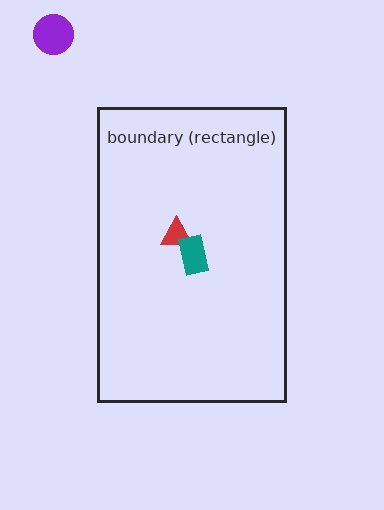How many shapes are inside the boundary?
2 inside, 1 outside.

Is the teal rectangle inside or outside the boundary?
Inside.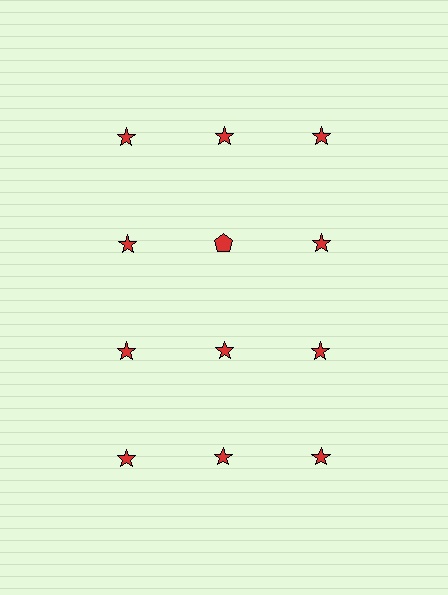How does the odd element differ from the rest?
It has a different shape: pentagon instead of star.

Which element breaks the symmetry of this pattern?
The red pentagon in the second row, second from left column breaks the symmetry. All other shapes are red stars.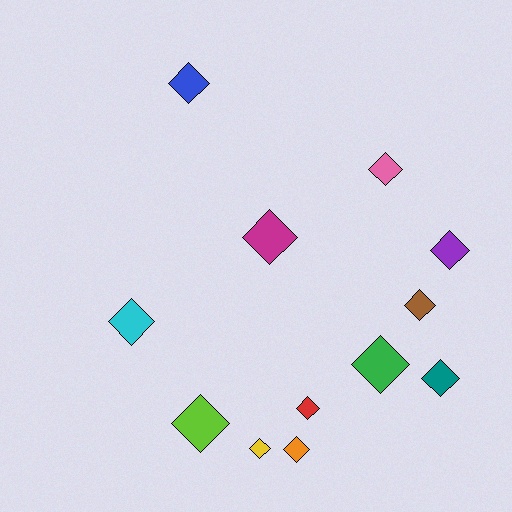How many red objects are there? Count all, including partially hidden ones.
There is 1 red object.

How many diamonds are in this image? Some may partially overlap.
There are 12 diamonds.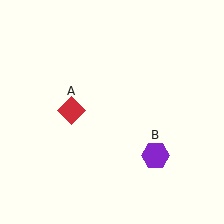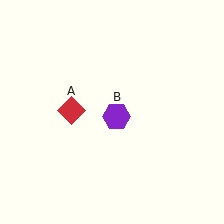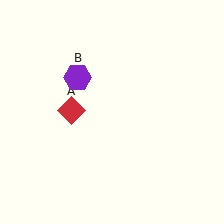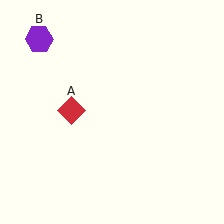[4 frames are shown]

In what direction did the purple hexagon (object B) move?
The purple hexagon (object B) moved up and to the left.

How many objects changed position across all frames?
1 object changed position: purple hexagon (object B).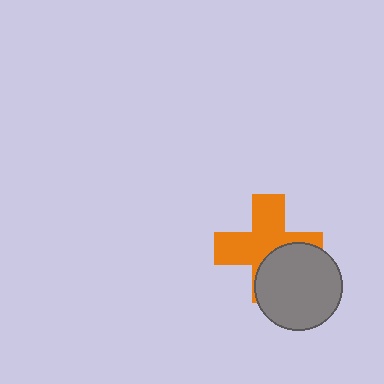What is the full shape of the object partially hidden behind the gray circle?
The partially hidden object is an orange cross.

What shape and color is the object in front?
The object in front is a gray circle.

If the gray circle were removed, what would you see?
You would see the complete orange cross.